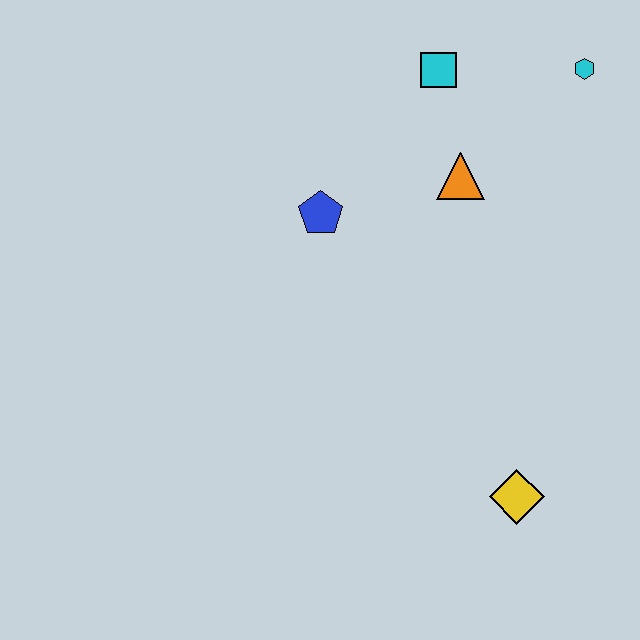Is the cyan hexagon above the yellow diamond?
Yes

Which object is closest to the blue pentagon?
The orange triangle is closest to the blue pentagon.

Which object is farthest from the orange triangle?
The yellow diamond is farthest from the orange triangle.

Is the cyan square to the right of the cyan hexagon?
No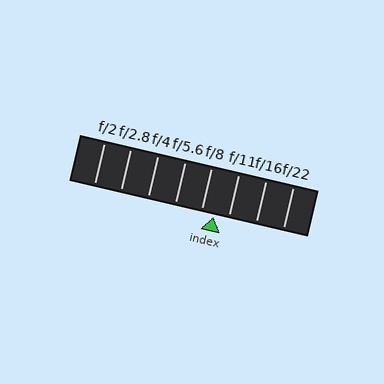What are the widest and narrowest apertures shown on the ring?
The widest aperture shown is f/2 and the narrowest is f/22.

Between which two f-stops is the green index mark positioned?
The index mark is between f/8 and f/11.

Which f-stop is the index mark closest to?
The index mark is closest to f/8.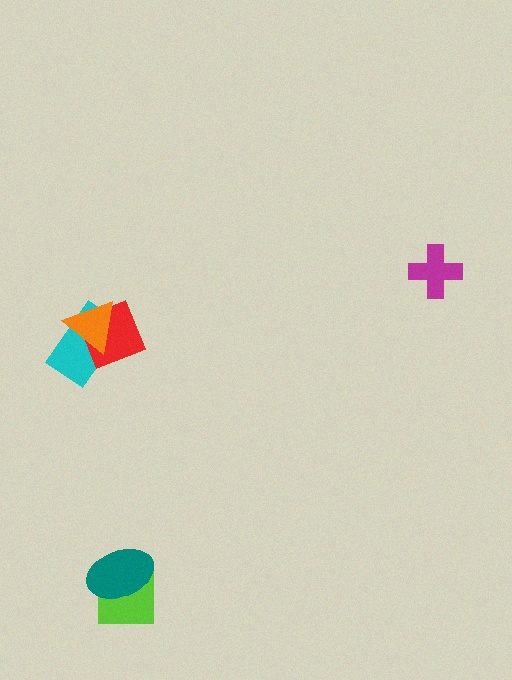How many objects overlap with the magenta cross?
0 objects overlap with the magenta cross.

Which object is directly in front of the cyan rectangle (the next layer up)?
The red diamond is directly in front of the cyan rectangle.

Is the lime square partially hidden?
Yes, it is partially covered by another shape.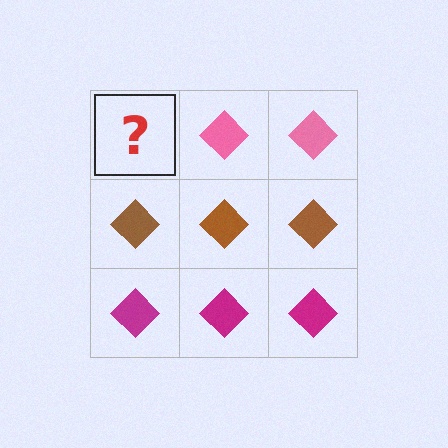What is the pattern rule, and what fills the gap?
The rule is that each row has a consistent color. The gap should be filled with a pink diamond.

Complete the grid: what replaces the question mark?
The question mark should be replaced with a pink diamond.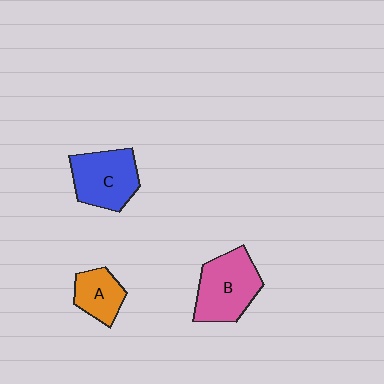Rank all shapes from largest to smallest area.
From largest to smallest: B (pink), C (blue), A (orange).